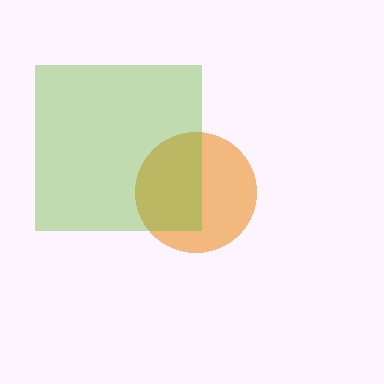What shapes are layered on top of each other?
The layered shapes are: an orange circle, a lime square.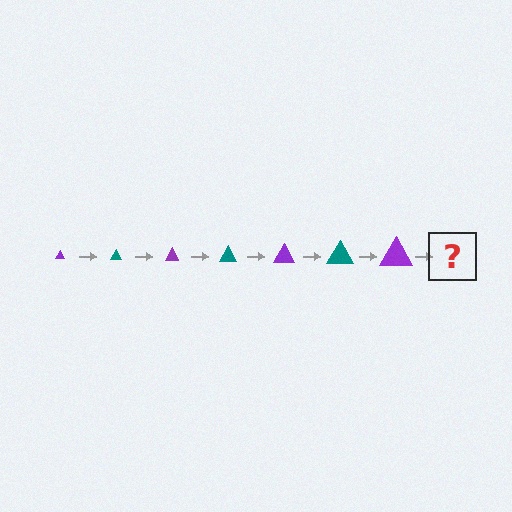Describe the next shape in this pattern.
It should be a teal triangle, larger than the previous one.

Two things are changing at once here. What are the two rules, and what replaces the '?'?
The two rules are that the triangle grows larger each step and the color cycles through purple and teal. The '?' should be a teal triangle, larger than the previous one.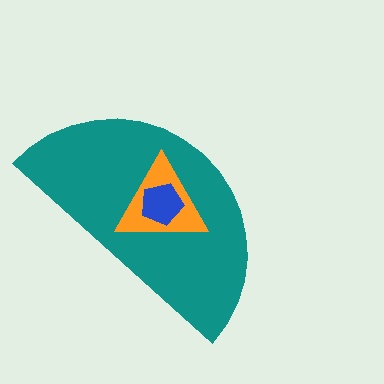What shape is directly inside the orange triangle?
The blue pentagon.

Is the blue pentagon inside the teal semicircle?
Yes.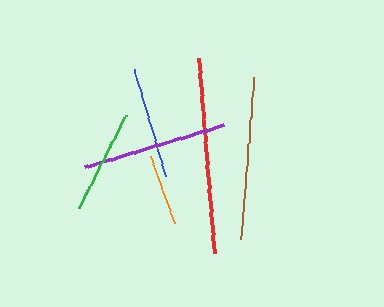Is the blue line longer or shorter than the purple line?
The purple line is longer than the blue line.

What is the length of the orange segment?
The orange segment is approximately 72 pixels long.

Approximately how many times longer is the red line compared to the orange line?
The red line is approximately 2.7 times the length of the orange line.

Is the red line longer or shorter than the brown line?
The red line is longer than the brown line.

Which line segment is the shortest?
The orange line is the shortest at approximately 72 pixels.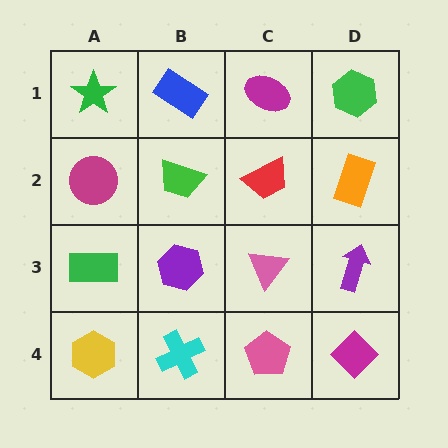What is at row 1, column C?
A magenta ellipse.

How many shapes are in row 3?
4 shapes.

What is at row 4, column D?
A magenta diamond.